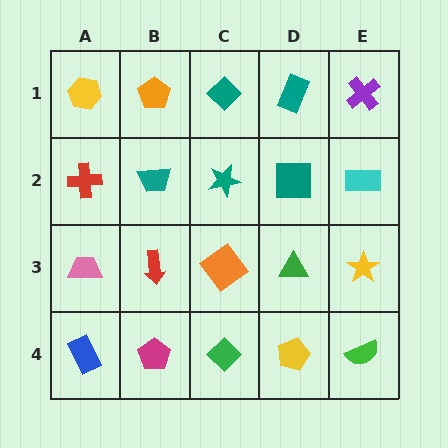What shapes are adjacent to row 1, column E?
A cyan rectangle (row 2, column E), a teal rectangle (row 1, column D).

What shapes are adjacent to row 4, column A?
A pink trapezoid (row 3, column A), a magenta pentagon (row 4, column B).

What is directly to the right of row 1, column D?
A purple cross.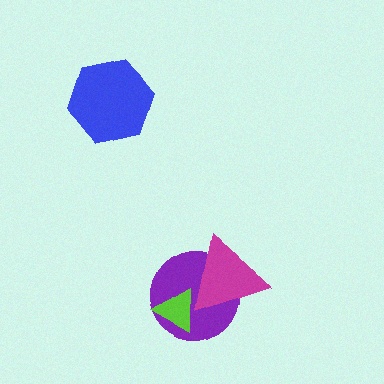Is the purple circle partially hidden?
Yes, it is partially covered by another shape.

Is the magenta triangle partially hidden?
Yes, it is partially covered by another shape.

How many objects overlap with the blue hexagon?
0 objects overlap with the blue hexagon.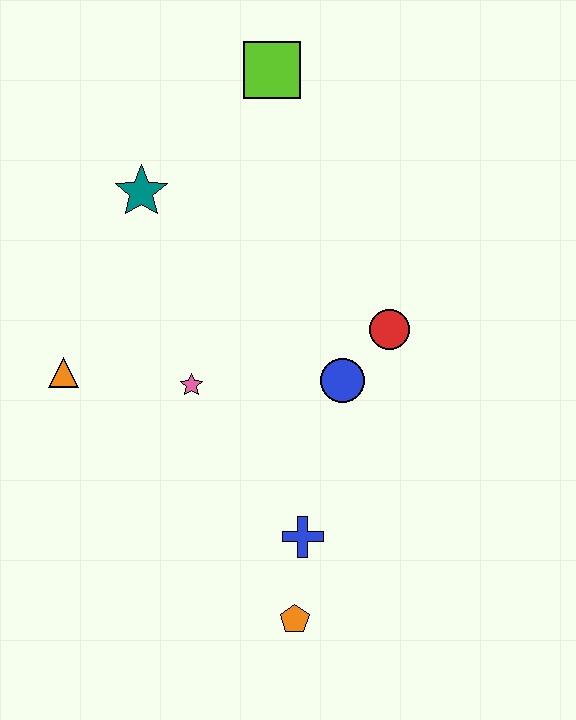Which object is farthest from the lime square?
The orange pentagon is farthest from the lime square.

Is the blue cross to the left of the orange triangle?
No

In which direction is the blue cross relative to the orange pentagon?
The blue cross is above the orange pentagon.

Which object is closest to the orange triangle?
The pink star is closest to the orange triangle.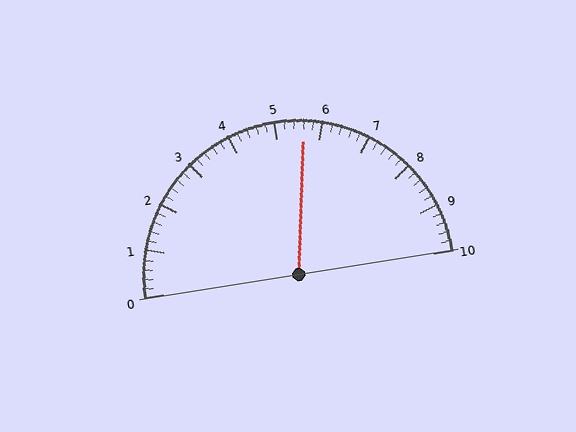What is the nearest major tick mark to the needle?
The nearest major tick mark is 6.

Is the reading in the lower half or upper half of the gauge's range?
The reading is in the upper half of the range (0 to 10).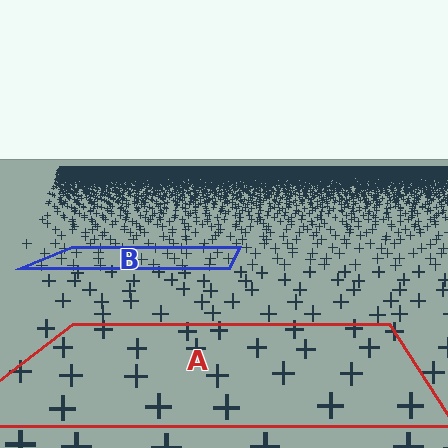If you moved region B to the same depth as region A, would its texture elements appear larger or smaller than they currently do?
They would appear larger. At a closer depth, the same texture elements are projected at a bigger on-screen size.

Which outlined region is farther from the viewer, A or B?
Region B is farther from the viewer — the texture elements inside it appear smaller and more densely packed.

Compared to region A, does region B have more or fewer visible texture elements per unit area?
Region B has more texture elements per unit area — they are packed more densely because it is farther away.